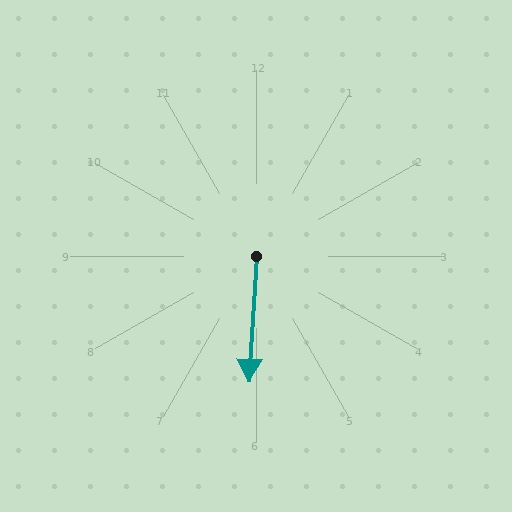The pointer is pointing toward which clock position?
Roughly 6 o'clock.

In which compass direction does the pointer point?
South.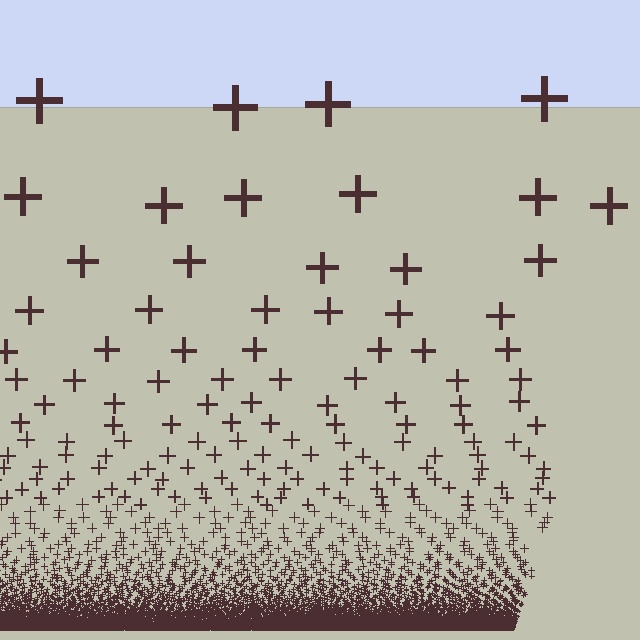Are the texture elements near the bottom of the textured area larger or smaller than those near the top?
Smaller. The gradient is inverted — elements near the bottom are smaller and denser.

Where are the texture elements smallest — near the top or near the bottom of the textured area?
Near the bottom.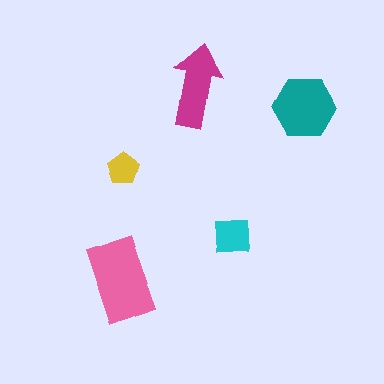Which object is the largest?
The pink rectangle.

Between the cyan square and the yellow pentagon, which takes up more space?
The cyan square.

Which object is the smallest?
The yellow pentagon.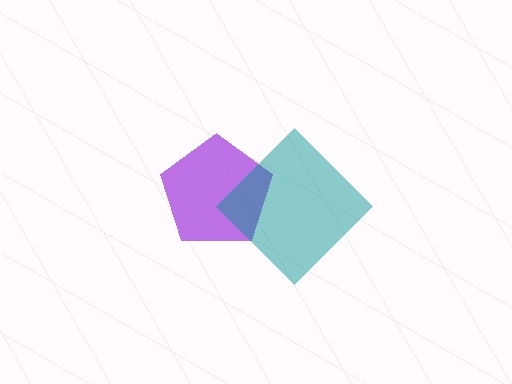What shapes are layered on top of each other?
The layered shapes are: a purple pentagon, a teal diamond.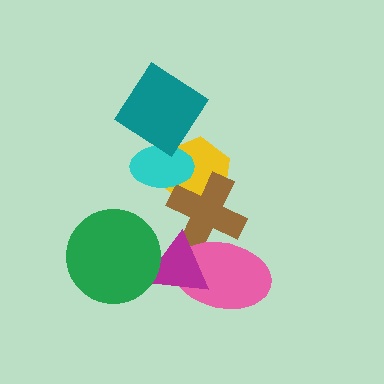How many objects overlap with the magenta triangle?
3 objects overlap with the magenta triangle.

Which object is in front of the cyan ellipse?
The teal diamond is in front of the cyan ellipse.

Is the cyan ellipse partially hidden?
Yes, it is partially covered by another shape.